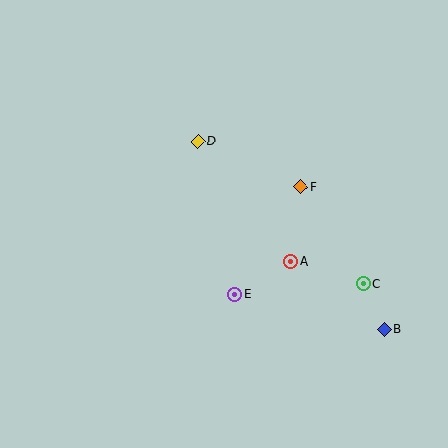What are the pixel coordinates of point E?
Point E is at (234, 294).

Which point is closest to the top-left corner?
Point D is closest to the top-left corner.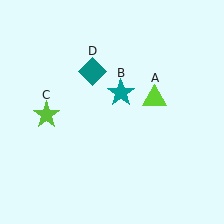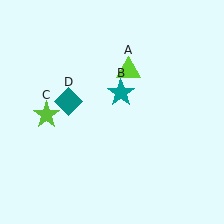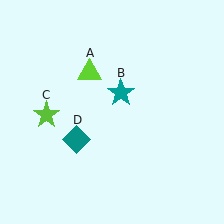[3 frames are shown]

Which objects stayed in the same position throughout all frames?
Teal star (object B) and lime star (object C) remained stationary.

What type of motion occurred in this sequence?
The lime triangle (object A), teal diamond (object D) rotated counterclockwise around the center of the scene.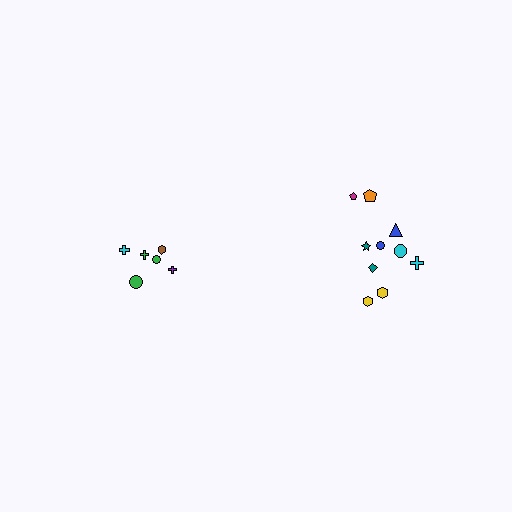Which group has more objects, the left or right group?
The right group.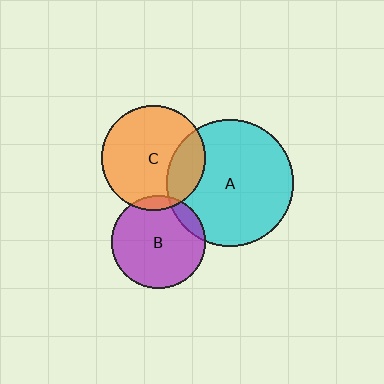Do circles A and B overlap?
Yes.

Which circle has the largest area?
Circle A (cyan).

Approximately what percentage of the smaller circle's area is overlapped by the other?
Approximately 10%.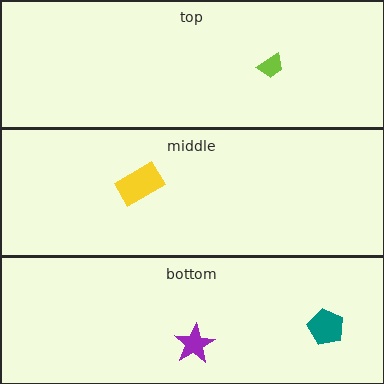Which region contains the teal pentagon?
The bottom region.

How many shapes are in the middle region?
1.